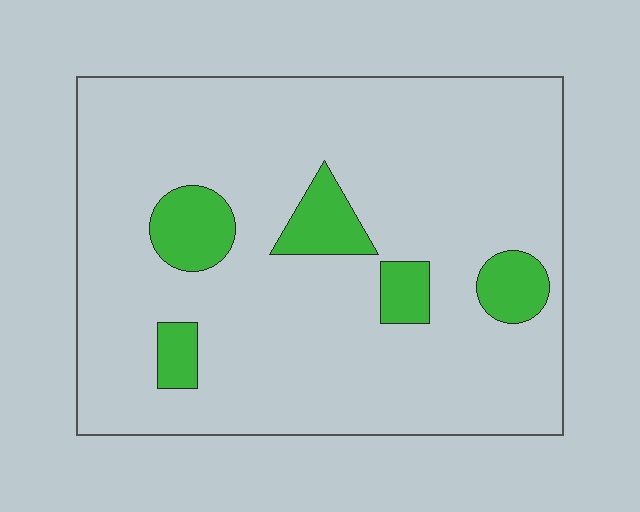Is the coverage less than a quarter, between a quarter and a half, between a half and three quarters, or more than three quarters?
Less than a quarter.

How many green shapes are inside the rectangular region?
5.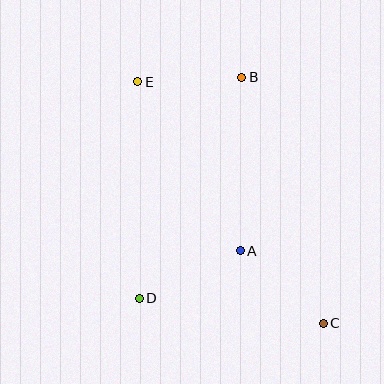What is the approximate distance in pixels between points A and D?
The distance between A and D is approximately 111 pixels.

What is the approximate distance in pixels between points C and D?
The distance between C and D is approximately 186 pixels.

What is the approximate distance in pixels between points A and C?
The distance between A and C is approximately 110 pixels.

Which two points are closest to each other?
Points B and E are closest to each other.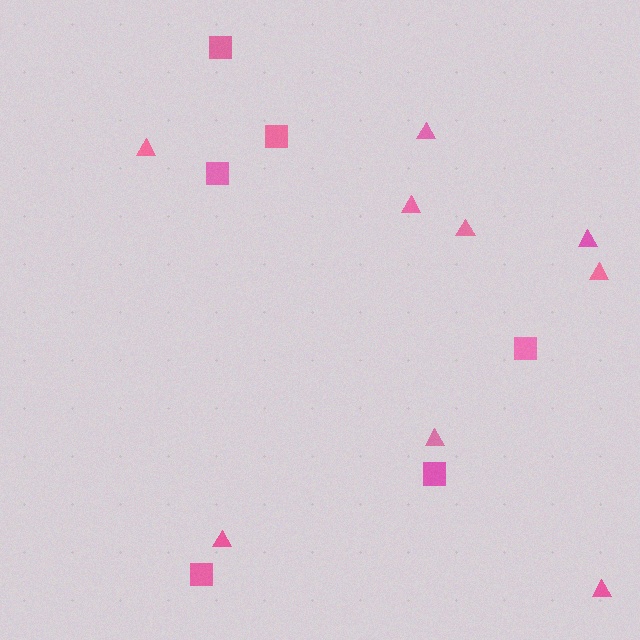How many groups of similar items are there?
There are 2 groups: one group of squares (6) and one group of triangles (9).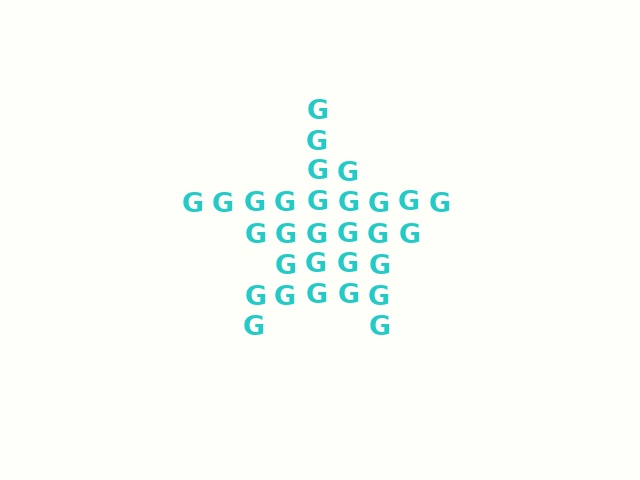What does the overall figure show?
The overall figure shows a star.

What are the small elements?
The small elements are letter G's.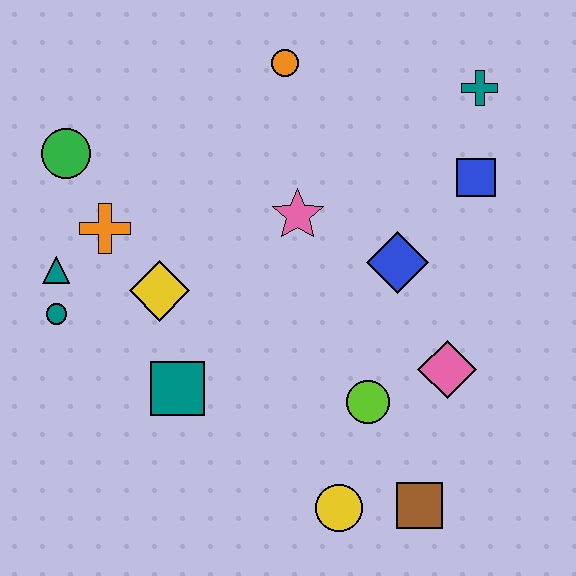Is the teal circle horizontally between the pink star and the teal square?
No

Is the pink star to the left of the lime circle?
Yes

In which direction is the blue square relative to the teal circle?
The blue square is to the right of the teal circle.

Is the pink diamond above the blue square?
No